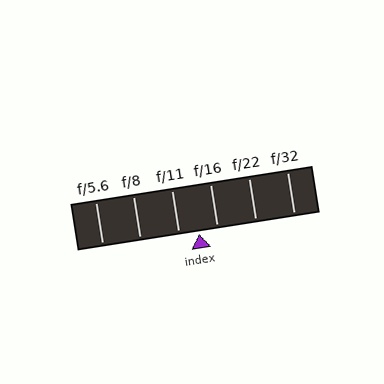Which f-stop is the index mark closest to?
The index mark is closest to f/16.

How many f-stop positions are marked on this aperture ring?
There are 6 f-stop positions marked.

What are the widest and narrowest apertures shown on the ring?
The widest aperture shown is f/5.6 and the narrowest is f/32.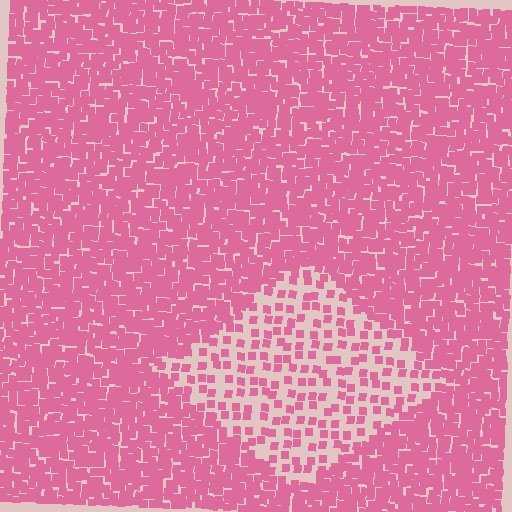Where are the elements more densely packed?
The elements are more densely packed outside the diamond boundary.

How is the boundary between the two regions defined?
The boundary is defined by a change in element density (approximately 2.8x ratio). All elements are the same color, size, and shape.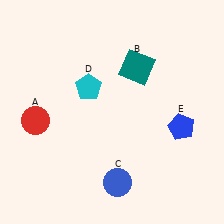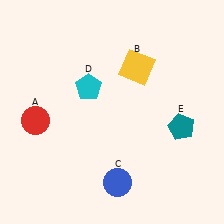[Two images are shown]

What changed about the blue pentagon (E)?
In Image 1, E is blue. In Image 2, it changed to teal.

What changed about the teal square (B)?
In Image 1, B is teal. In Image 2, it changed to yellow.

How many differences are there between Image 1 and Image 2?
There are 2 differences between the two images.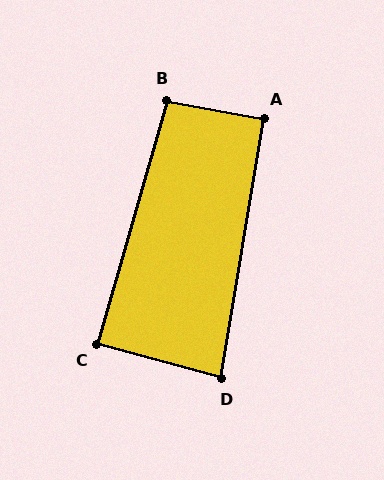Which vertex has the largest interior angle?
B, at approximately 96 degrees.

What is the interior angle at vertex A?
Approximately 91 degrees (approximately right).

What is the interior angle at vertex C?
Approximately 89 degrees (approximately right).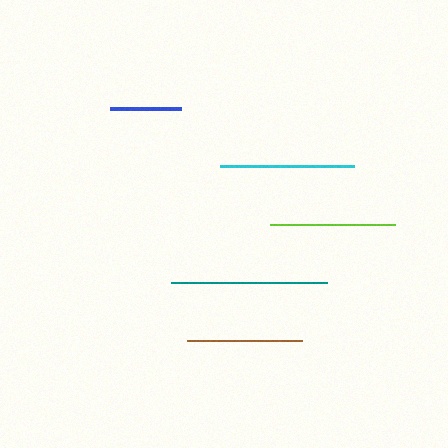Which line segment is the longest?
The teal line is the longest at approximately 156 pixels.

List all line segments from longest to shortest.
From longest to shortest: teal, cyan, lime, brown, blue.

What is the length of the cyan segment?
The cyan segment is approximately 135 pixels long.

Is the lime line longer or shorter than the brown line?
The lime line is longer than the brown line.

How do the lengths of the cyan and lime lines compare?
The cyan and lime lines are approximately the same length.